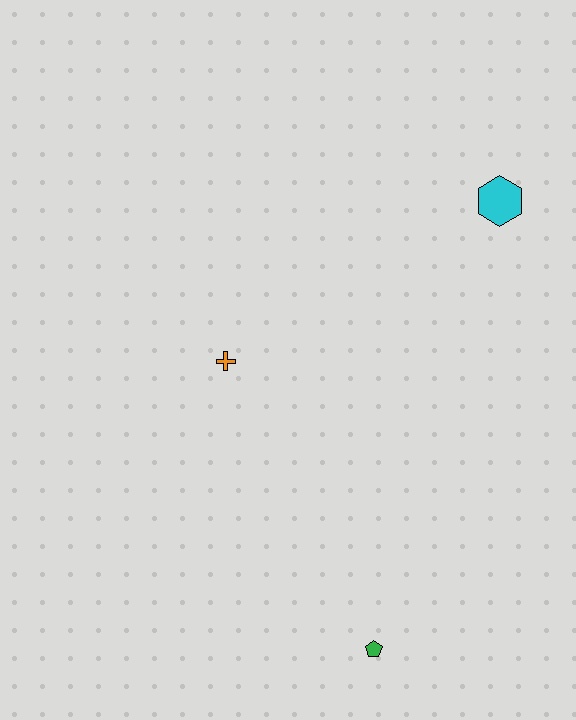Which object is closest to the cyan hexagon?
The orange cross is closest to the cyan hexagon.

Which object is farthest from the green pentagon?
The cyan hexagon is farthest from the green pentagon.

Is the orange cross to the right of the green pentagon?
No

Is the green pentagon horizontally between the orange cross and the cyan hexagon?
Yes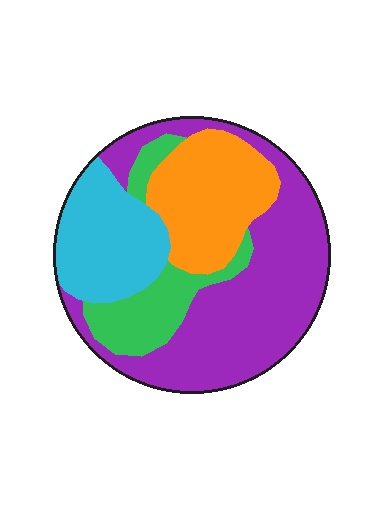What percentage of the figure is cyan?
Cyan takes up about one fifth (1/5) of the figure.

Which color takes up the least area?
Green, at roughly 15%.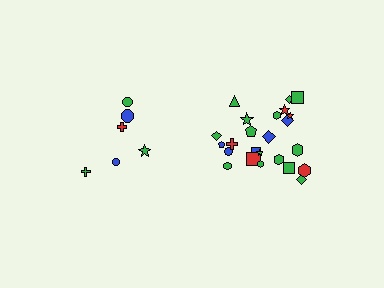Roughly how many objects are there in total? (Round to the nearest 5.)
Roughly 30 objects in total.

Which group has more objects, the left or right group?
The right group.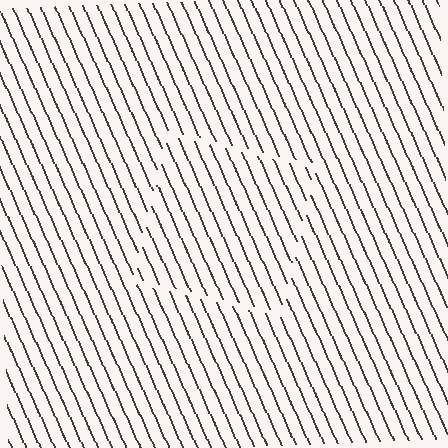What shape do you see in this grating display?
An illusory square. The interior of the shape contains the same grating, shifted by half a period — the contour is defined by the phase discontinuity where line-ends from the inner and outer gratings abut.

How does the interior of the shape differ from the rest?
The interior of the shape contains the same grating, shifted by half a period — the contour is defined by the phase discontinuity where line-ends from the inner and outer gratings abut.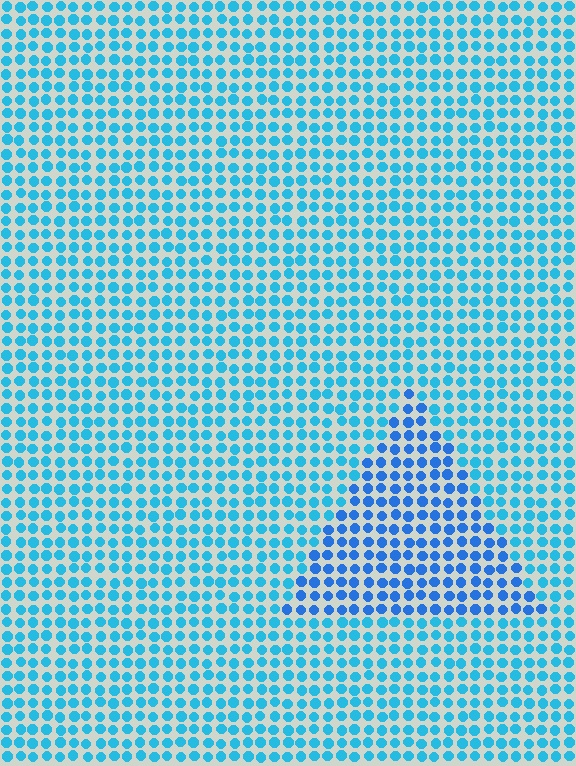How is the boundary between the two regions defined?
The boundary is defined purely by a slight shift in hue (about 23 degrees). Spacing, size, and orientation are identical on both sides.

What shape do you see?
I see a triangle.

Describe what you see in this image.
The image is filled with small cyan elements in a uniform arrangement. A triangle-shaped region is visible where the elements are tinted to a slightly different hue, forming a subtle color boundary.